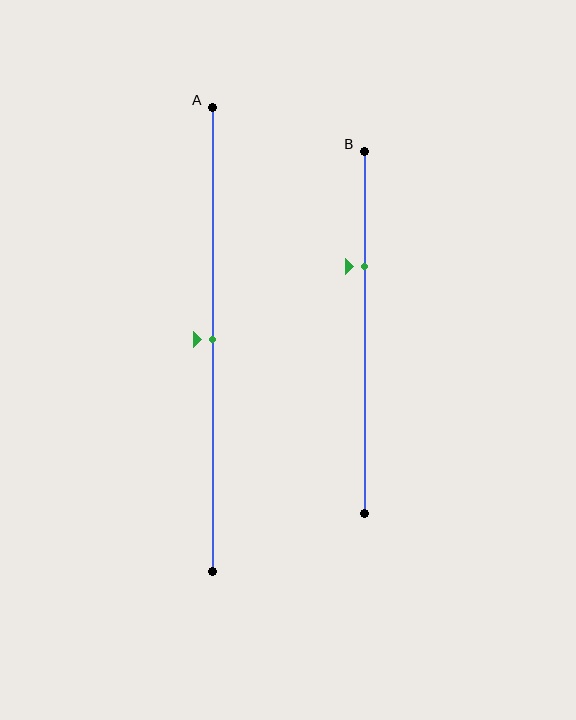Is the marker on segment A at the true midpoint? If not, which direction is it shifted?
Yes, the marker on segment A is at the true midpoint.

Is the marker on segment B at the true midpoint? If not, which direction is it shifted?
No, the marker on segment B is shifted upward by about 18% of the segment length.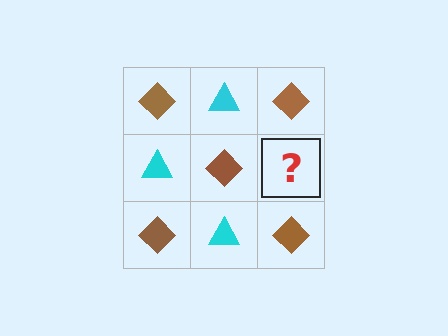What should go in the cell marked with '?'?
The missing cell should contain a cyan triangle.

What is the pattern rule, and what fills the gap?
The rule is that it alternates brown diamond and cyan triangle in a checkerboard pattern. The gap should be filled with a cyan triangle.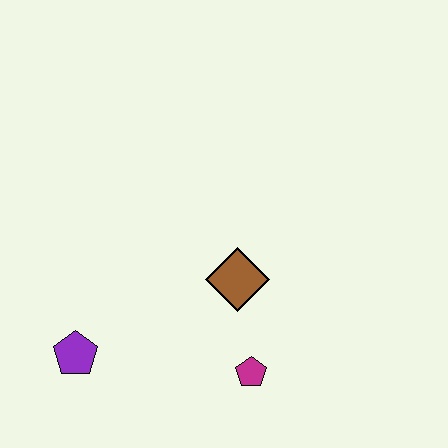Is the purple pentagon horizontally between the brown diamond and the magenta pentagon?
No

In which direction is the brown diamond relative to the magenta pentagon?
The brown diamond is above the magenta pentagon.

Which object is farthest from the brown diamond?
The purple pentagon is farthest from the brown diamond.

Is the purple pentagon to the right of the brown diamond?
No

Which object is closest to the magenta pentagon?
The brown diamond is closest to the magenta pentagon.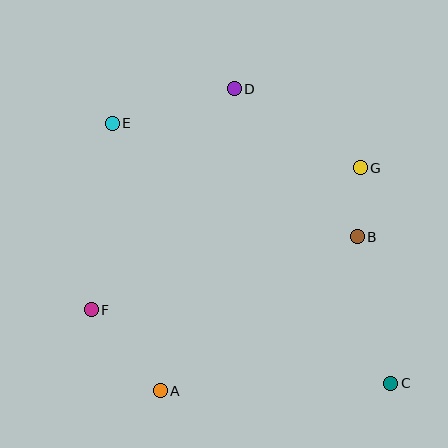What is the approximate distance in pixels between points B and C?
The distance between B and C is approximately 150 pixels.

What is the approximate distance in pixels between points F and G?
The distance between F and G is approximately 305 pixels.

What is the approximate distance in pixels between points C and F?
The distance between C and F is approximately 308 pixels.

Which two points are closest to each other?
Points B and G are closest to each other.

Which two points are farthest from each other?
Points C and E are farthest from each other.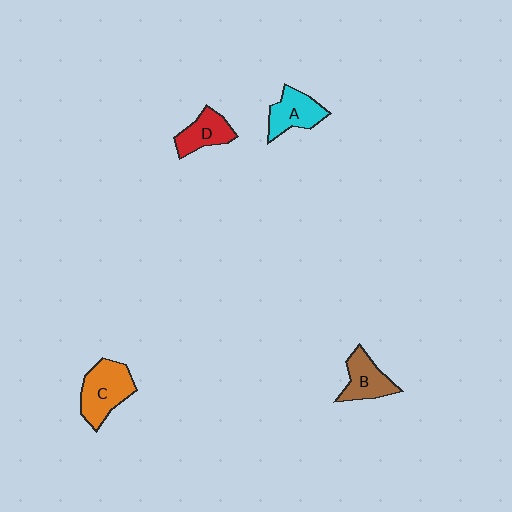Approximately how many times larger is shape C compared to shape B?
Approximately 1.3 times.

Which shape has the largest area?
Shape C (orange).